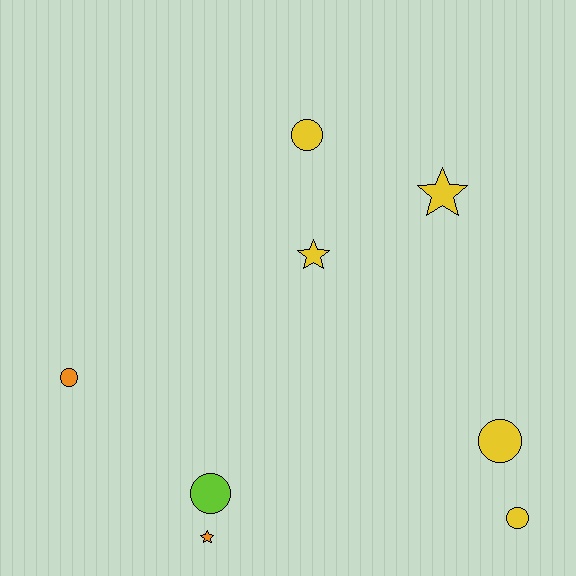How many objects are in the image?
There are 8 objects.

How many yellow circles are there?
There are 3 yellow circles.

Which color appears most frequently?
Yellow, with 5 objects.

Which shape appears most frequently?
Circle, with 5 objects.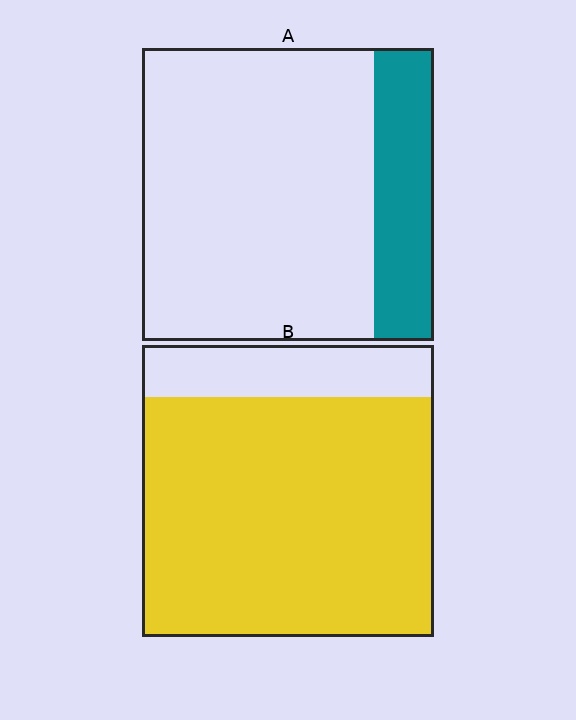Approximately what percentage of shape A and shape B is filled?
A is approximately 20% and B is approximately 80%.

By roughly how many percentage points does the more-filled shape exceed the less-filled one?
By roughly 60 percentage points (B over A).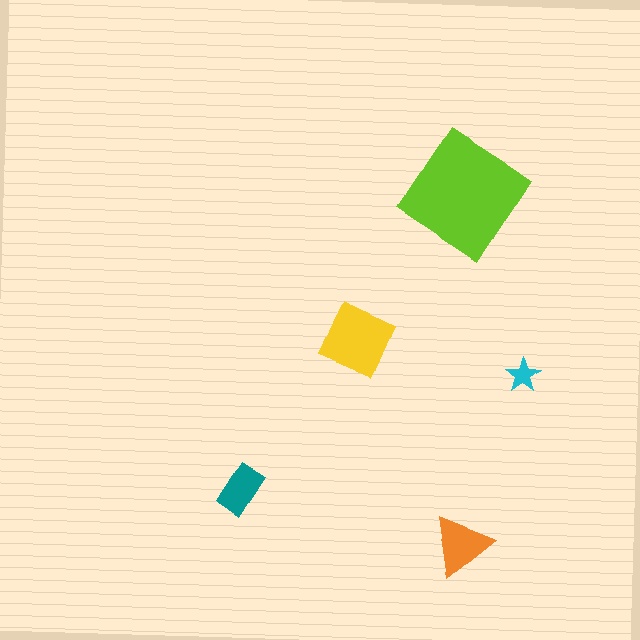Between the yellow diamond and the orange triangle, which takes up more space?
The yellow diamond.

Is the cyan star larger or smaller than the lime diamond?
Smaller.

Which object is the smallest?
The cyan star.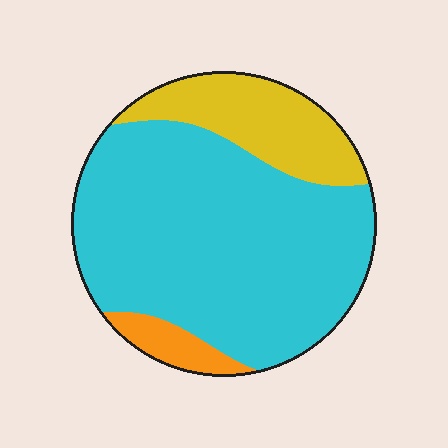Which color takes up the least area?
Orange, at roughly 5%.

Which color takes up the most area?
Cyan, at roughly 75%.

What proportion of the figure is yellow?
Yellow takes up about one fifth (1/5) of the figure.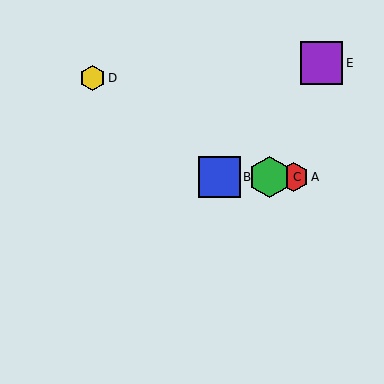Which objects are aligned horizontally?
Objects A, B, C are aligned horizontally.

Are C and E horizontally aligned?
No, C is at y≈177 and E is at y≈63.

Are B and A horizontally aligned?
Yes, both are at y≈177.